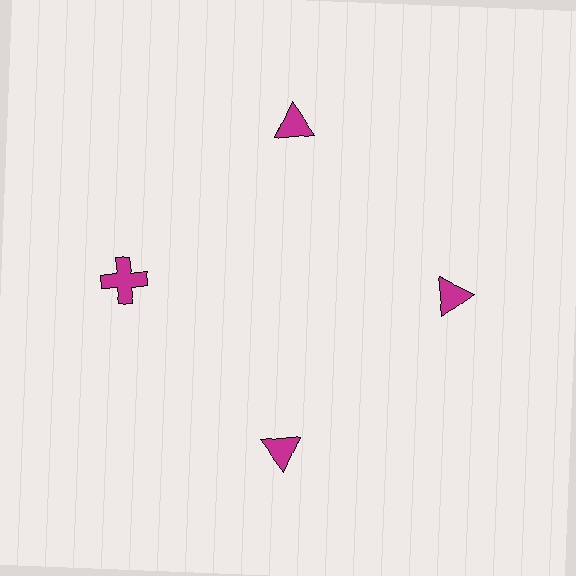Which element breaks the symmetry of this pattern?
The magenta cross at roughly the 9 o'clock position breaks the symmetry. All other shapes are magenta triangles.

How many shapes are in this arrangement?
There are 4 shapes arranged in a ring pattern.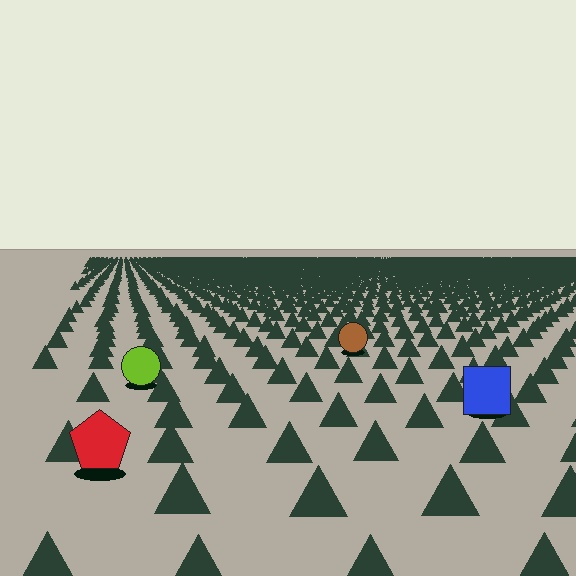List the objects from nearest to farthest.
From nearest to farthest: the red pentagon, the blue square, the lime circle, the brown circle.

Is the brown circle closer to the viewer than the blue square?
No. The blue square is closer — you can tell from the texture gradient: the ground texture is coarser near it.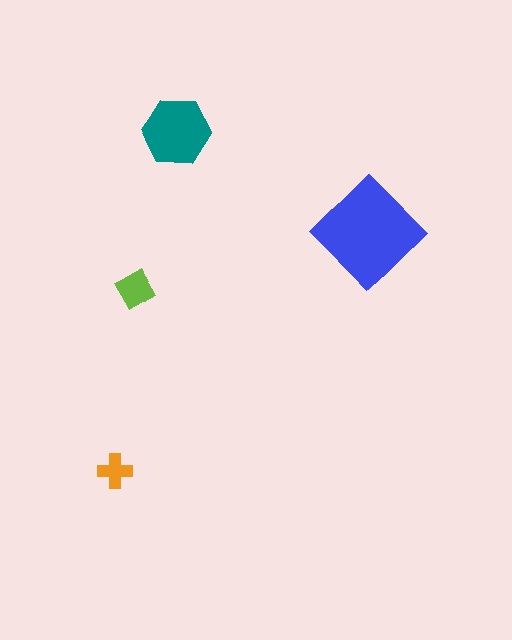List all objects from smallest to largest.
The orange cross, the lime diamond, the teal hexagon, the blue diamond.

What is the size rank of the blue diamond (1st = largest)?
1st.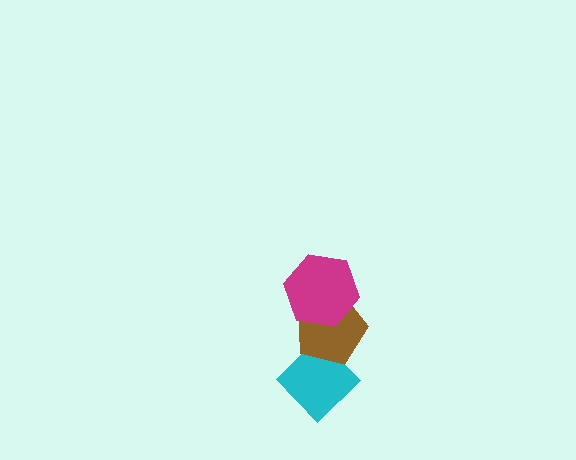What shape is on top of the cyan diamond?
The brown pentagon is on top of the cyan diamond.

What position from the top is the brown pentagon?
The brown pentagon is 2nd from the top.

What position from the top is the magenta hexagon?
The magenta hexagon is 1st from the top.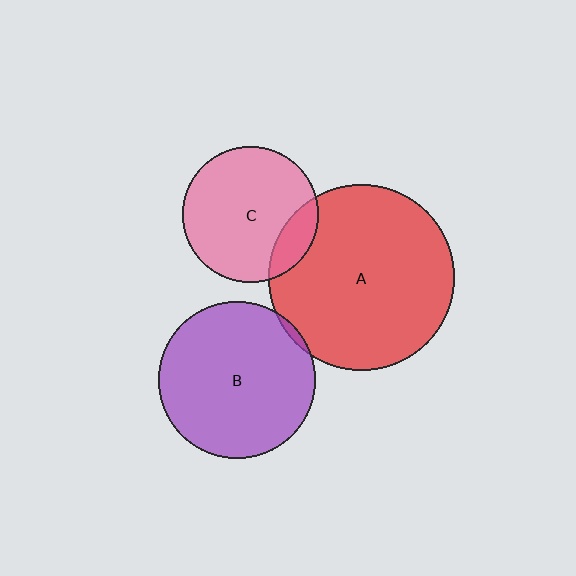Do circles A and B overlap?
Yes.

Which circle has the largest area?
Circle A (red).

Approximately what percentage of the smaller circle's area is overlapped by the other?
Approximately 5%.